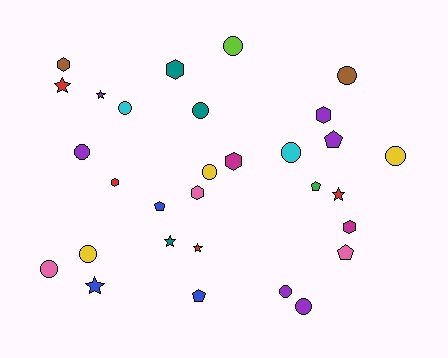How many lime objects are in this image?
There is 1 lime object.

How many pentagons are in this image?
There are 5 pentagons.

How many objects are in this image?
There are 30 objects.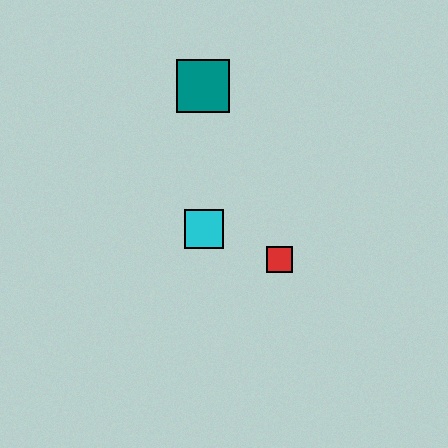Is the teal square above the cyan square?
Yes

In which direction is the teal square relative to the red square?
The teal square is above the red square.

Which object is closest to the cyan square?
The red square is closest to the cyan square.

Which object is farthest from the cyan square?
The teal square is farthest from the cyan square.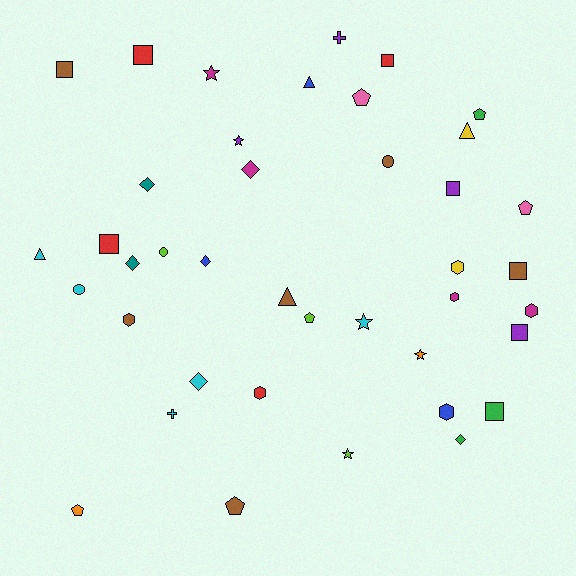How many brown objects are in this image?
There are 6 brown objects.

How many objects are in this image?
There are 40 objects.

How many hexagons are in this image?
There are 6 hexagons.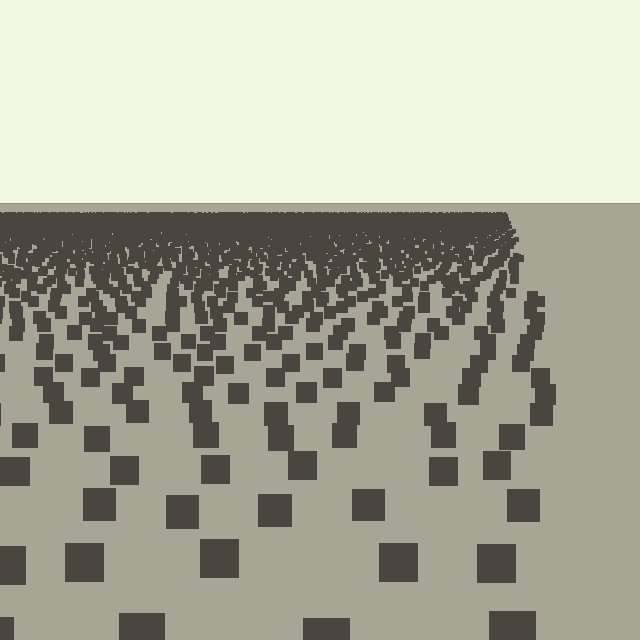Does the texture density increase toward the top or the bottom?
Density increases toward the top.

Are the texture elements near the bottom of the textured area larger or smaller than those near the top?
Larger. Near the bottom, elements are closer to the viewer and appear at a bigger on-screen size.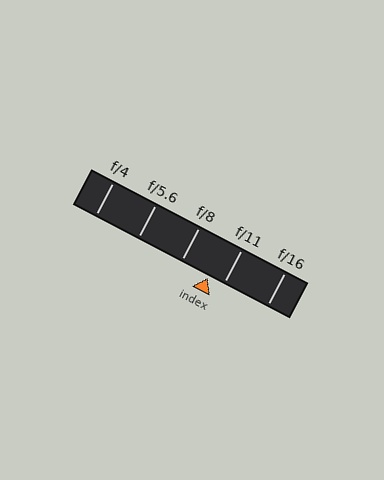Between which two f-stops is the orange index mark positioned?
The index mark is between f/8 and f/11.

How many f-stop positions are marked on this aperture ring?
There are 5 f-stop positions marked.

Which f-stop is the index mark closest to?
The index mark is closest to f/11.